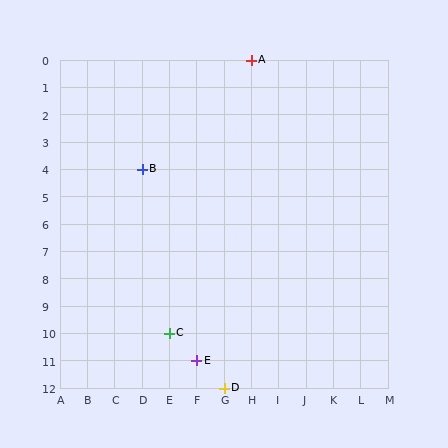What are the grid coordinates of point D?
Point D is at grid coordinates (G, 12).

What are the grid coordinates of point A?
Point A is at grid coordinates (H, 0).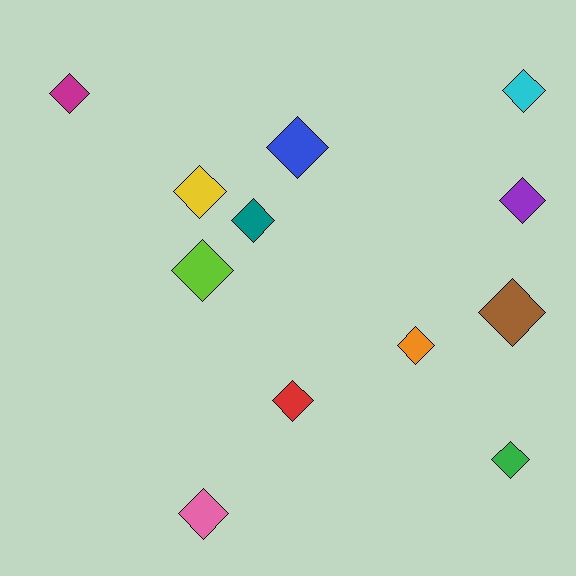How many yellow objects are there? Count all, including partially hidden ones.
There is 1 yellow object.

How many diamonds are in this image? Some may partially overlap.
There are 12 diamonds.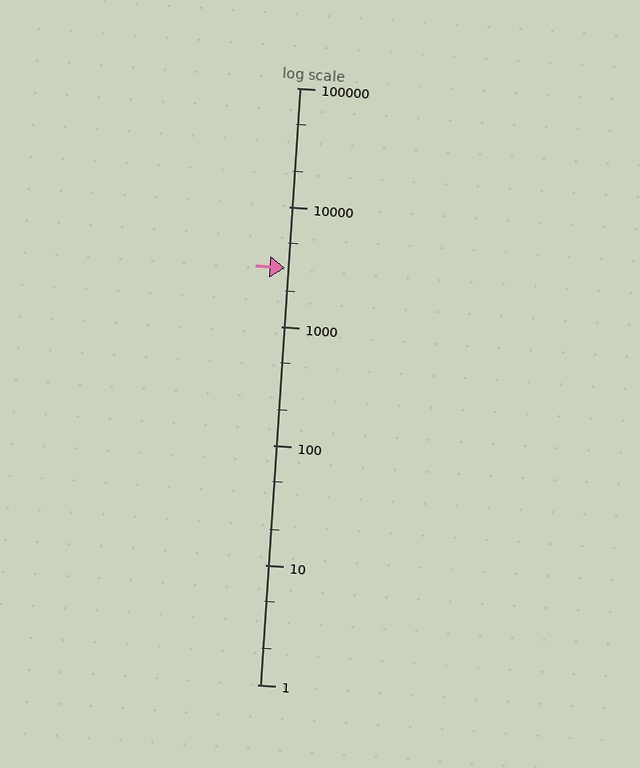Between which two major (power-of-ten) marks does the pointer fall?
The pointer is between 1000 and 10000.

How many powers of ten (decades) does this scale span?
The scale spans 5 decades, from 1 to 100000.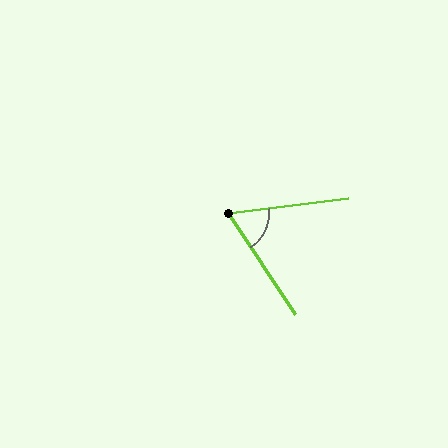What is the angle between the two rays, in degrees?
Approximately 63 degrees.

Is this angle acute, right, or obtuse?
It is acute.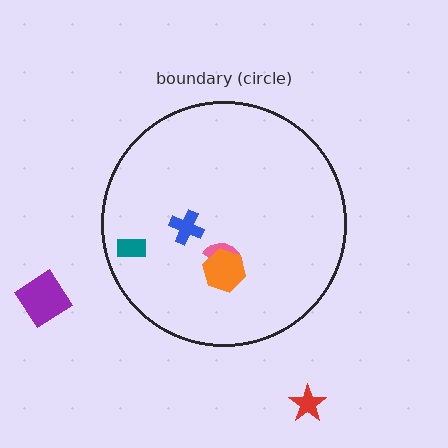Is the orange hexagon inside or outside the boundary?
Inside.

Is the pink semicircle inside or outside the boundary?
Inside.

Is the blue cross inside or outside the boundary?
Inside.